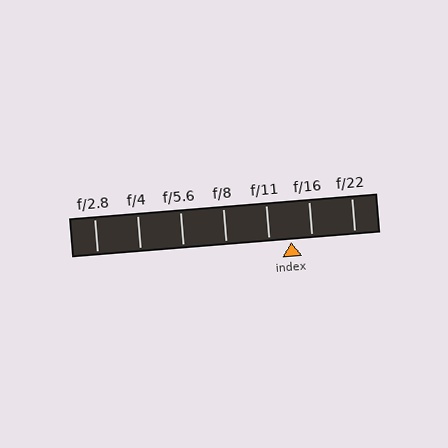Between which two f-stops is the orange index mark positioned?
The index mark is between f/11 and f/16.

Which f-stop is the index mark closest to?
The index mark is closest to f/16.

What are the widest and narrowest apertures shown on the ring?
The widest aperture shown is f/2.8 and the narrowest is f/22.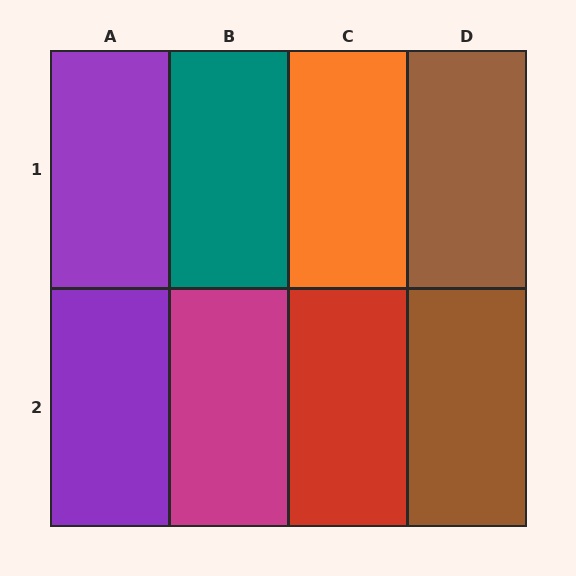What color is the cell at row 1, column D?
Brown.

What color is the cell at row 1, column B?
Teal.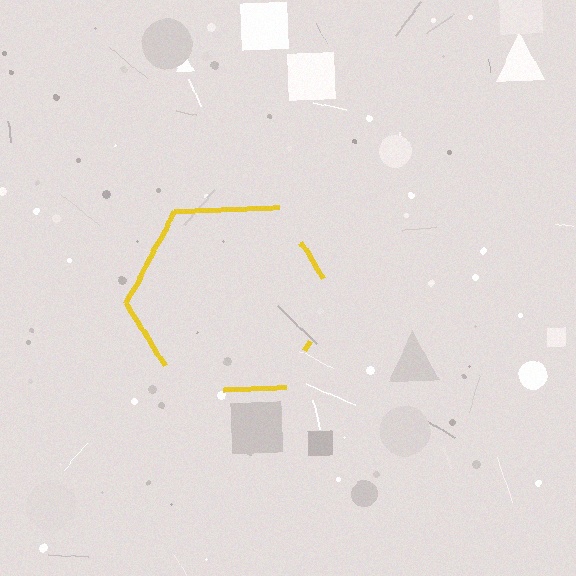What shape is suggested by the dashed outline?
The dashed outline suggests a hexagon.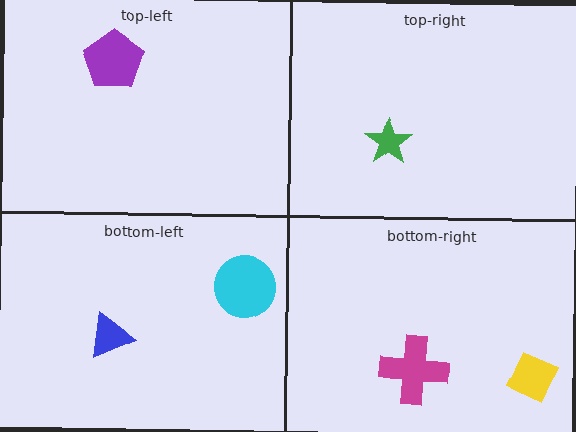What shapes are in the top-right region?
The green star.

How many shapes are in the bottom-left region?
2.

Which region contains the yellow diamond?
The bottom-right region.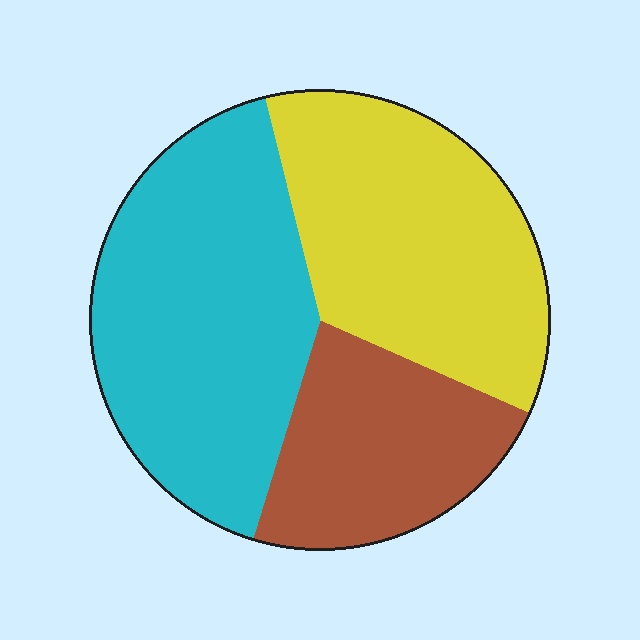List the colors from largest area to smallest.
From largest to smallest: cyan, yellow, brown.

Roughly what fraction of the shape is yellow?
Yellow covers 35% of the shape.